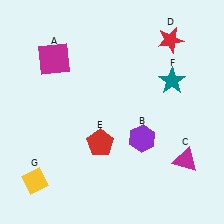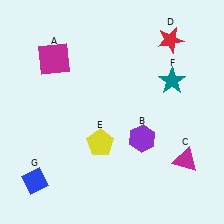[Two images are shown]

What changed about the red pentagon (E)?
In Image 1, E is red. In Image 2, it changed to yellow.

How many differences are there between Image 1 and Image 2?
There are 2 differences between the two images.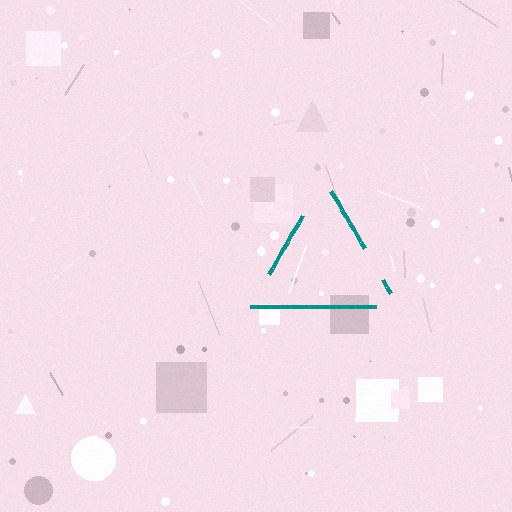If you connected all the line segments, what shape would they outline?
They would outline a triangle.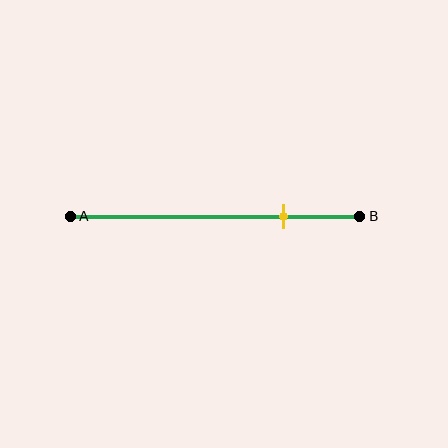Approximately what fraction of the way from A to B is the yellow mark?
The yellow mark is approximately 75% of the way from A to B.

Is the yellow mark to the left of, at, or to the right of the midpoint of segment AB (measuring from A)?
The yellow mark is to the right of the midpoint of segment AB.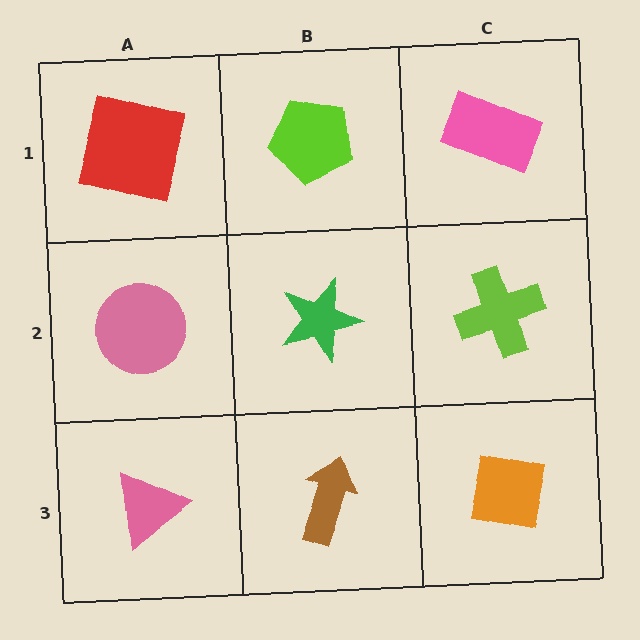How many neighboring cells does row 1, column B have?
3.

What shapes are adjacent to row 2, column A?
A red square (row 1, column A), a pink triangle (row 3, column A), a green star (row 2, column B).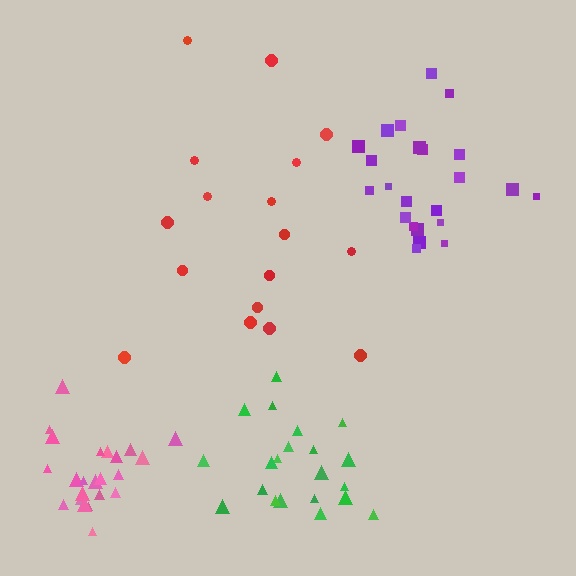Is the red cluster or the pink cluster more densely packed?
Pink.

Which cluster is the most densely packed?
Pink.